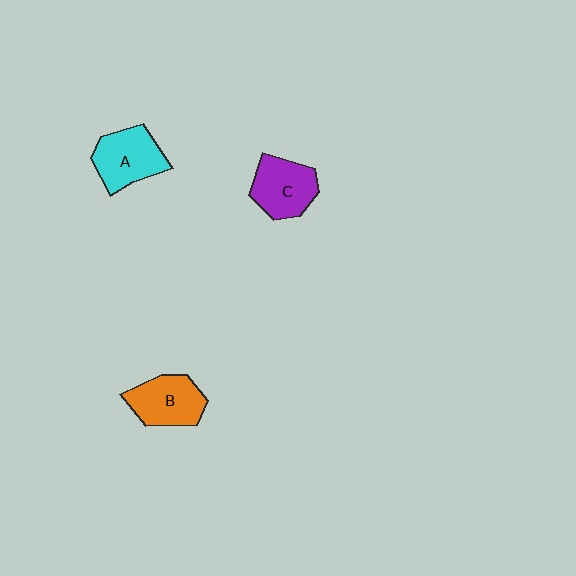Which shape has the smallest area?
Shape C (purple).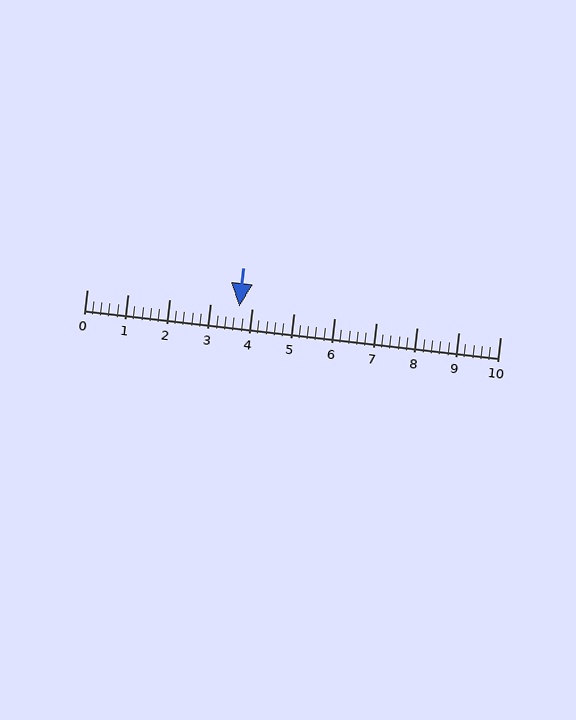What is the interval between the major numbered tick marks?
The major tick marks are spaced 1 units apart.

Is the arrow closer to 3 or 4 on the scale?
The arrow is closer to 4.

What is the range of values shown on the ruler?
The ruler shows values from 0 to 10.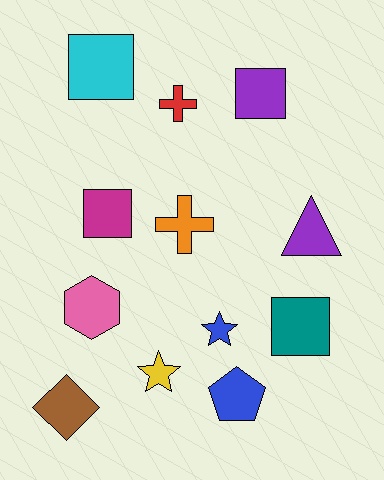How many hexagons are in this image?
There is 1 hexagon.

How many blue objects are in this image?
There are 2 blue objects.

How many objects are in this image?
There are 12 objects.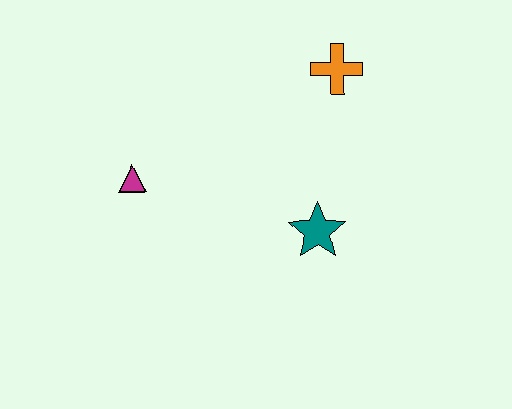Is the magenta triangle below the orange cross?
Yes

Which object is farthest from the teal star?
The magenta triangle is farthest from the teal star.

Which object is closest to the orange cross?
The teal star is closest to the orange cross.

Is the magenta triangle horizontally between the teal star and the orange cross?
No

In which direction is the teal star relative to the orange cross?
The teal star is below the orange cross.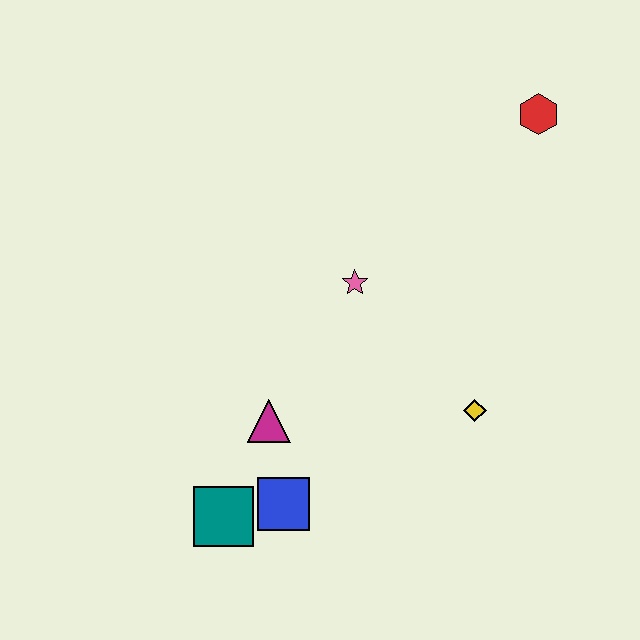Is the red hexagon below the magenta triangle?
No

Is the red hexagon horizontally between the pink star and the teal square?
No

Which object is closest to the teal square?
The blue square is closest to the teal square.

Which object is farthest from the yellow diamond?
The red hexagon is farthest from the yellow diamond.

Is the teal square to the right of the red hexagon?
No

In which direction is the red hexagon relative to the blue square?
The red hexagon is above the blue square.